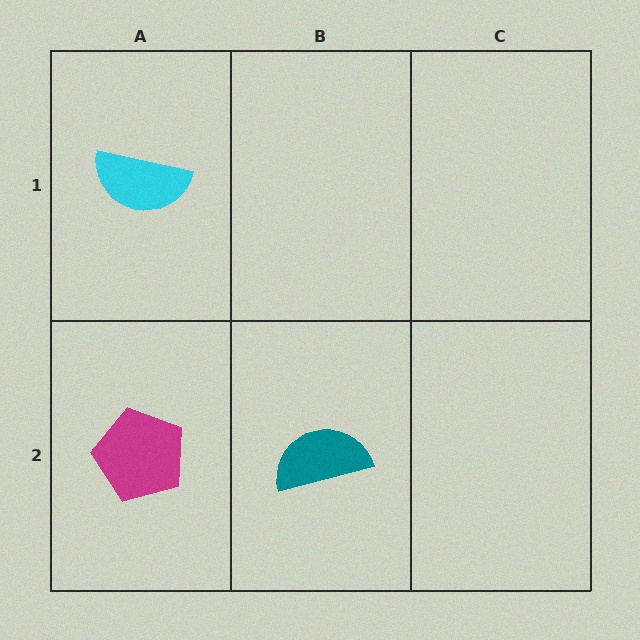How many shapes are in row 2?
2 shapes.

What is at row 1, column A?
A cyan semicircle.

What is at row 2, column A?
A magenta pentagon.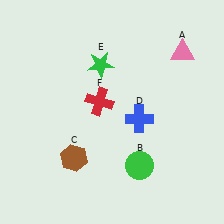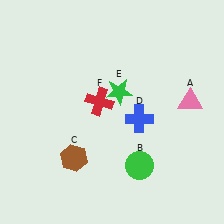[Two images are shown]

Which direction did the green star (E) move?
The green star (E) moved down.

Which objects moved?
The objects that moved are: the pink triangle (A), the green star (E).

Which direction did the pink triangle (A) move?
The pink triangle (A) moved down.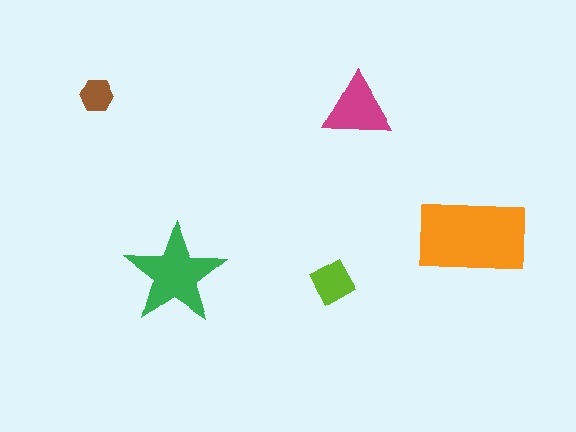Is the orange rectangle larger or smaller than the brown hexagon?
Larger.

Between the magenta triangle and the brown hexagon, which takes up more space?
The magenta triangle.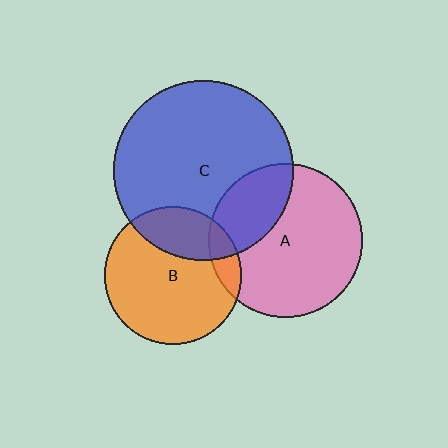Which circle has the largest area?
Circle C (blue).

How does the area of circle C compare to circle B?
Approximately 1.7 times.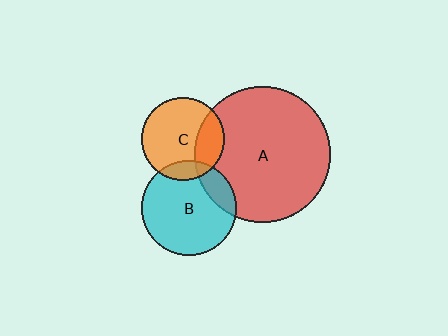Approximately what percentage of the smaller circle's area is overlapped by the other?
Approximately 15%.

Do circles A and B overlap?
Yes.